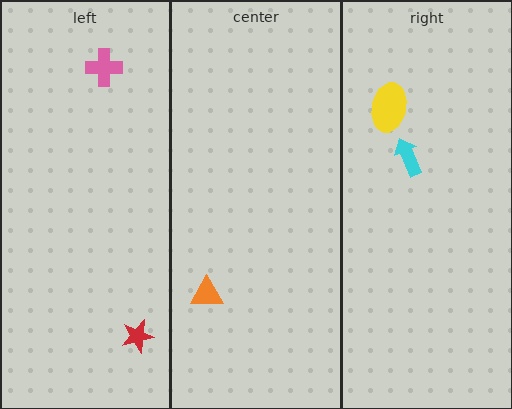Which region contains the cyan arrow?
The right region.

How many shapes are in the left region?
2.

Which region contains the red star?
The left region.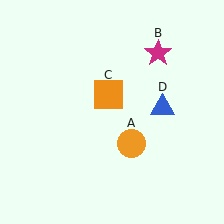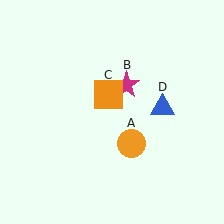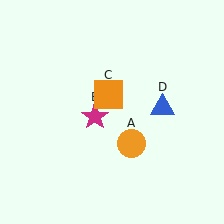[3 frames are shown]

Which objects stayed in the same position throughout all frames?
Orange circle (object A) and orange square (object C) and blue triangle (object D) remained stationary.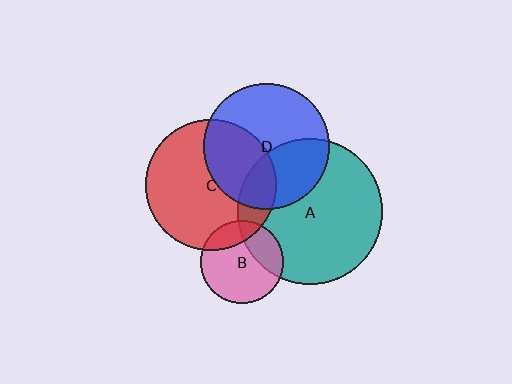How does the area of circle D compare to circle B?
Approximately 2.3 times.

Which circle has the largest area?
Circle A (teal).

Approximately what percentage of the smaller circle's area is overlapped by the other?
Approximately 20%.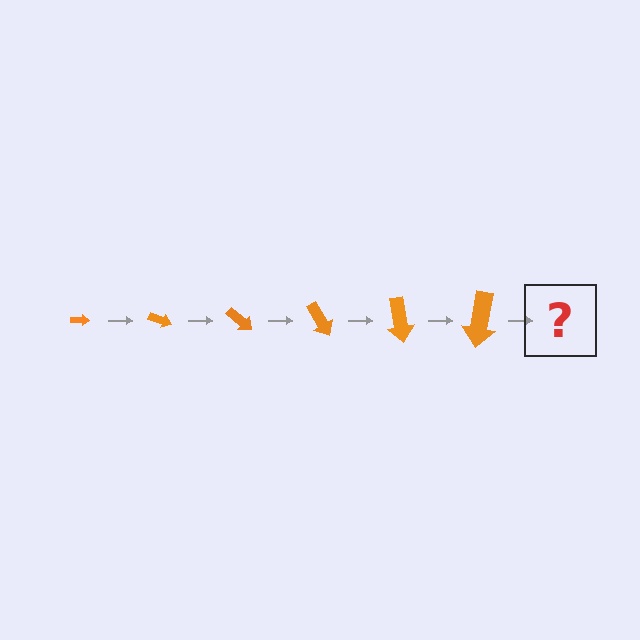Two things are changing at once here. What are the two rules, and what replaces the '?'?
The two rules are that the arrow grows larger each step and it rotates 20 degrees each step. The '?' should be an arrow, larger than the previous one and rotated 120 degrees from the start.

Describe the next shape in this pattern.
It should be an arrow, larger than the previous one and rotated 120 degrees from the start.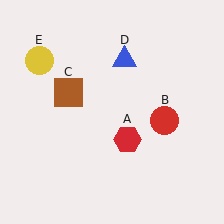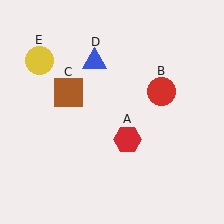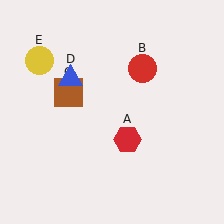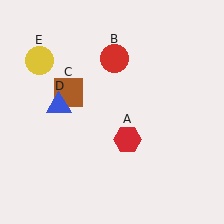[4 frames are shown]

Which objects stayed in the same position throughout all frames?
Red hexagon (object A) and brown square (object C) and yellow circle (object E) remained stationary.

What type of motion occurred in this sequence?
The red circle (object B), blue triangle (object D) rotated counterclockwise around the center of the scene.